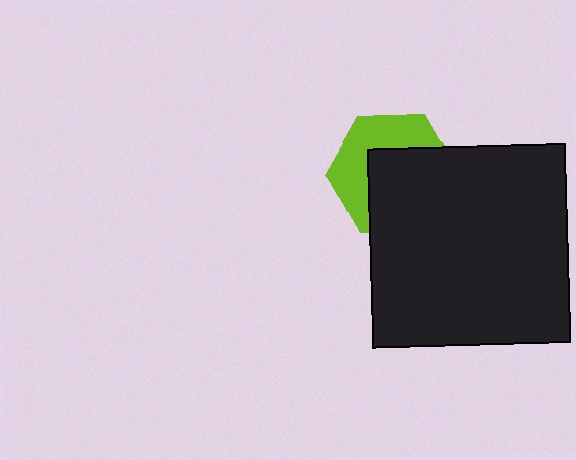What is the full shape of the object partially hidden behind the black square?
The partially hidden object is a lime hexagon.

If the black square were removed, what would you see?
You would see the complete lime hexagon.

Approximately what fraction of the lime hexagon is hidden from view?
Roughly 55% of the lime hexagon is hidden behind the black square.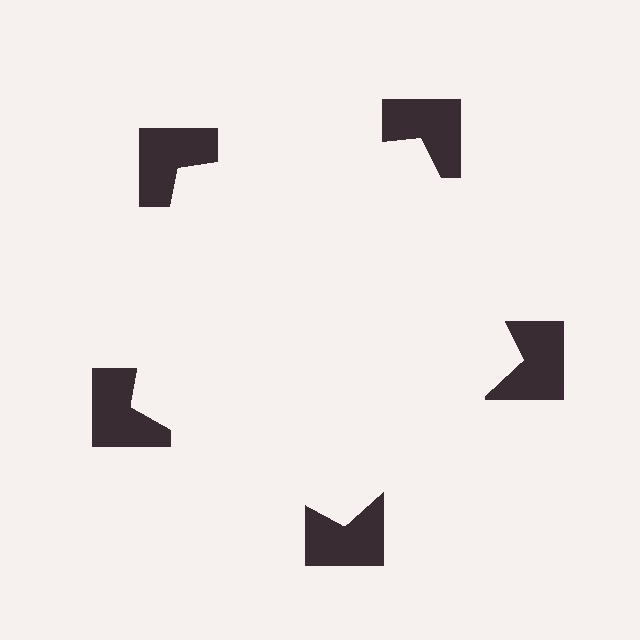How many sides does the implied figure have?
5 sides.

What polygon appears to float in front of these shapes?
An illusory pentagon — its edges are inferred from the aligned wedge cuts in the notched squares, not physically drawn.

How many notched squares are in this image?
There are 5 — one at each vertex of the illusory pentagon.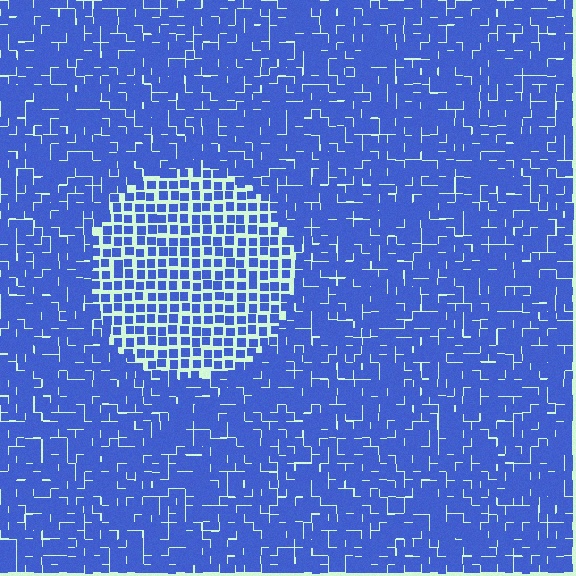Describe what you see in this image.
The image contains small blue elements arranged at two different densities. A circle-shaped region is visible where the elements are less densely packed than the surrounding area.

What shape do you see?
I see a circle.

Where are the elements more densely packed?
The elements are more densely packed outside the circle boundary.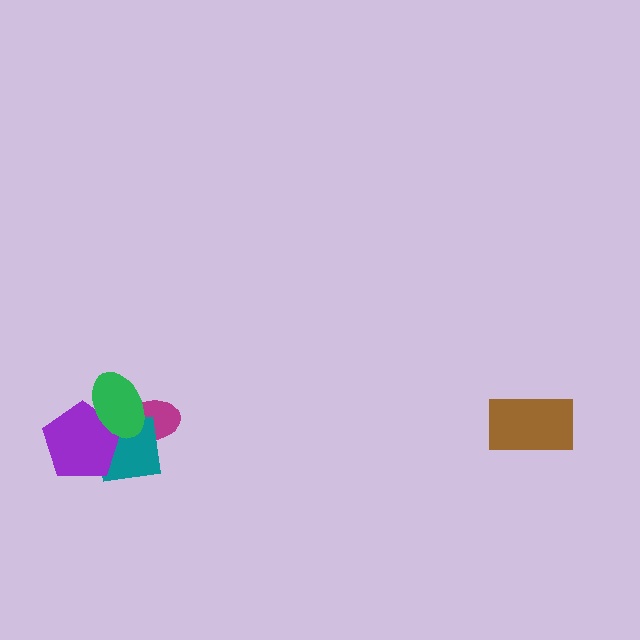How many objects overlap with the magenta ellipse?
2 objects overlap with the magenta ellipse.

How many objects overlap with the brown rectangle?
0 objects overlap with the brown rectangle.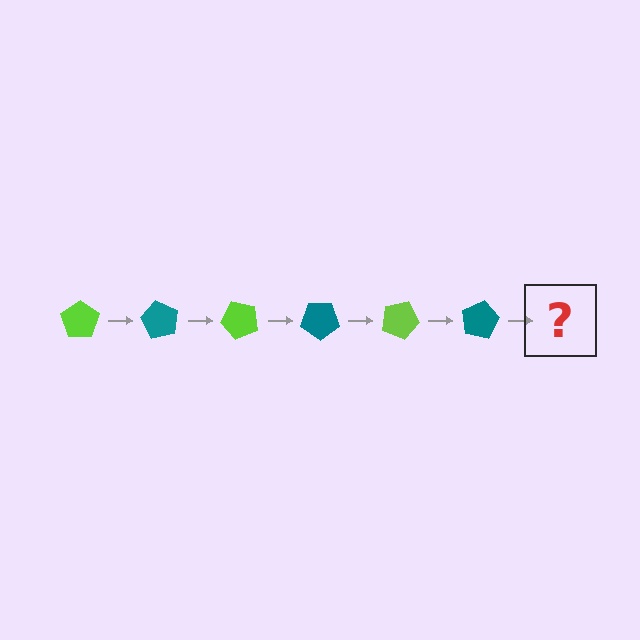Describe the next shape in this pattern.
It should be a lime pentagon, rotated 360 degrees from the start.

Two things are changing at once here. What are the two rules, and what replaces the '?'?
The two rules are that it rotates 60 degrees each step and the color cycles through lime and teal. The '?' should be a lime pentagon, rotated 360 degrees from the start.